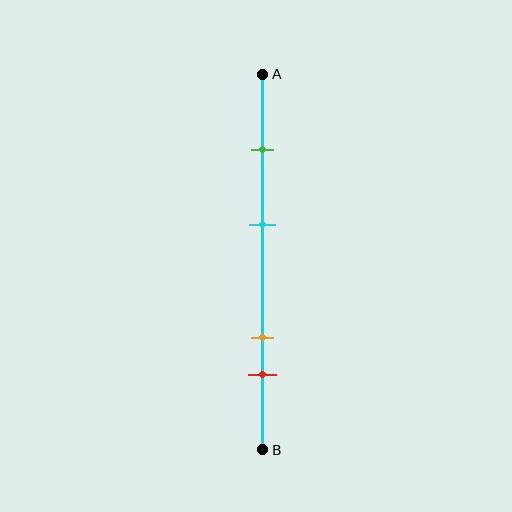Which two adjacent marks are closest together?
The orange and red marks are the closest adjacent pair.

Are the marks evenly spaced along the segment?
No, the marks are not evenly spaced.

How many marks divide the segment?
There are 4 marks dividing the segment.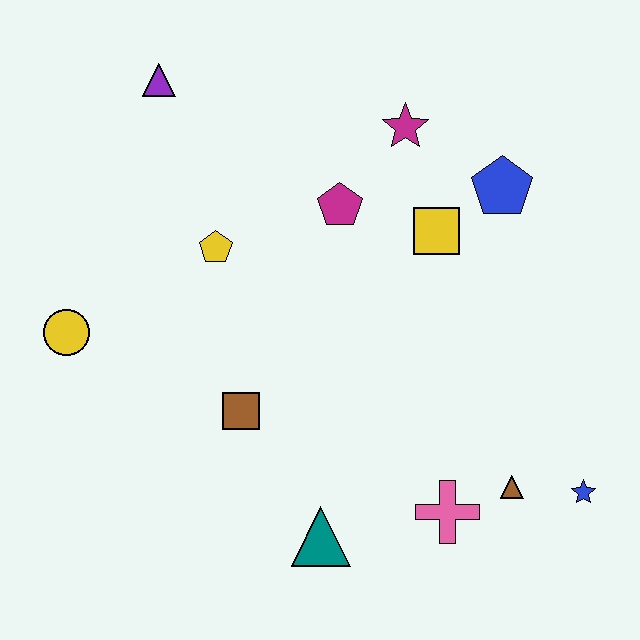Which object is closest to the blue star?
The brown triangle is closest to the blue star.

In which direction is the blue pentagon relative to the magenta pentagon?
The blue pentagon is to the right of the magenta pentagon.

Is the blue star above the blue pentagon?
No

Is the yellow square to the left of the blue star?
Yes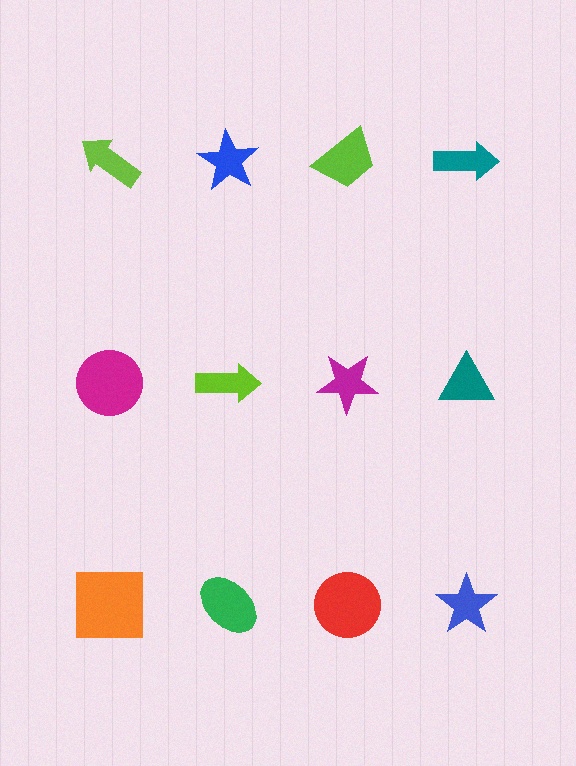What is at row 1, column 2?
A blue star.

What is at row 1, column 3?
A lime trapezoid.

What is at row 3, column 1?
An orange square.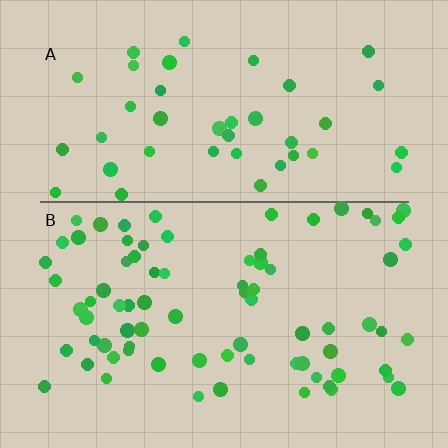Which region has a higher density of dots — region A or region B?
B (the bottom).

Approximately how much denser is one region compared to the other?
Approximately 1.8× — region B over region A.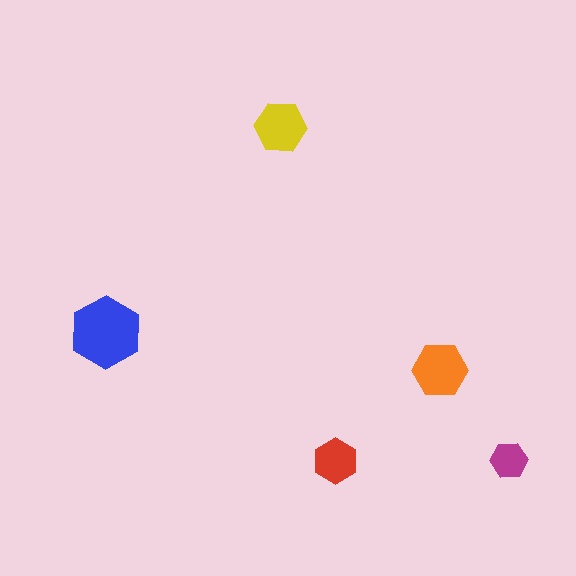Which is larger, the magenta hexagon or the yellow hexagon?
The yellow one.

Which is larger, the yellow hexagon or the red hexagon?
The yellow one.